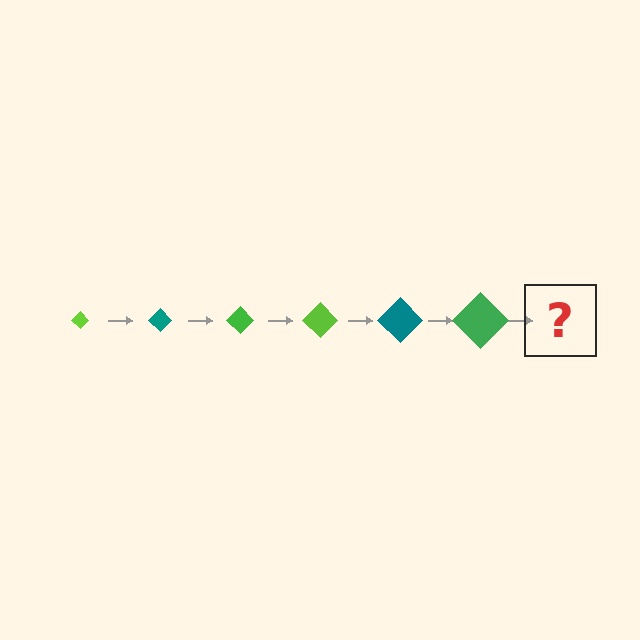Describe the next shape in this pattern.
It should be a lime diamond, larger than the previous one.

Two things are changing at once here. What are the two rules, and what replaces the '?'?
The two rules are that the diamond grows larger each step and the color cycles through lime, teal, and green. The '?' should be a lime diamond, larger than the previous one.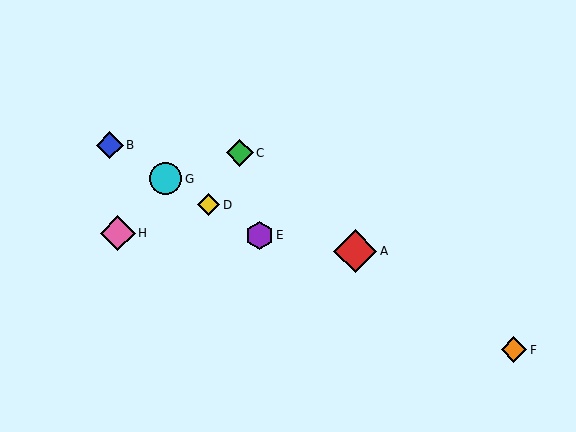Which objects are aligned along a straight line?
Objects B, D, E, G are aligned along a straight line.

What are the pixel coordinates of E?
Object E is at (260, 235).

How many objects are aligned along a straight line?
4 objects (B, D, E, G) are aligned along a straight line.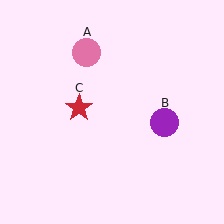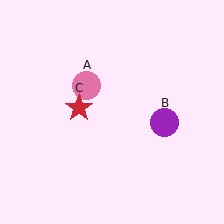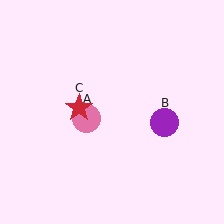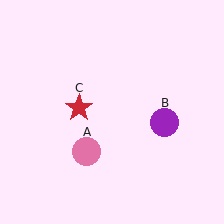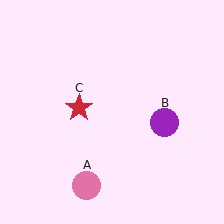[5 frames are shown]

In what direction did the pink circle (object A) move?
The pink circle (object A) moved down.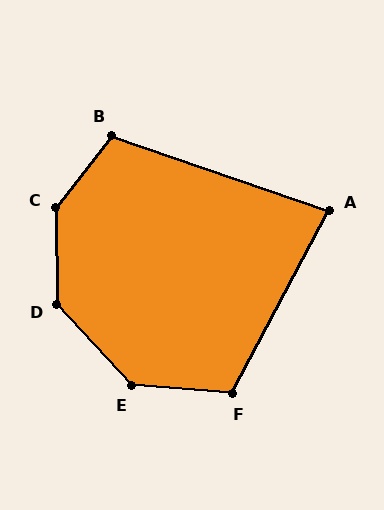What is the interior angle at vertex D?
Approximately 138 degrees (obtuse).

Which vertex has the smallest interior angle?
A, at approximately 81 degrees.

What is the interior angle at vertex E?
Approximately 137 degrees (obtuse).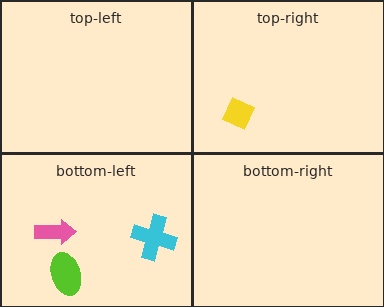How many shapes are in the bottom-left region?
3.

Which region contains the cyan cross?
The bottom-left region.